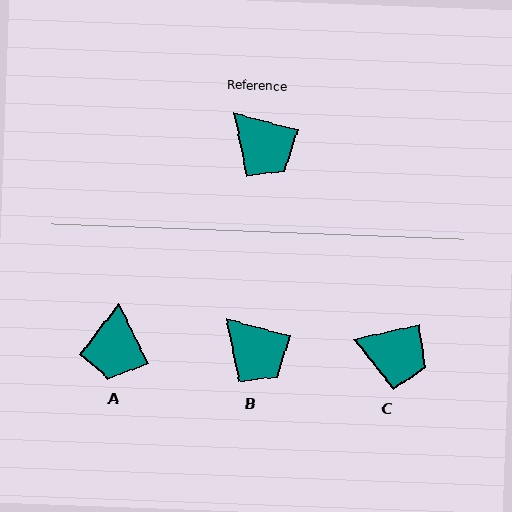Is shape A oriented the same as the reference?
No, it is off by about 50 degrees.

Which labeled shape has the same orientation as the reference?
B.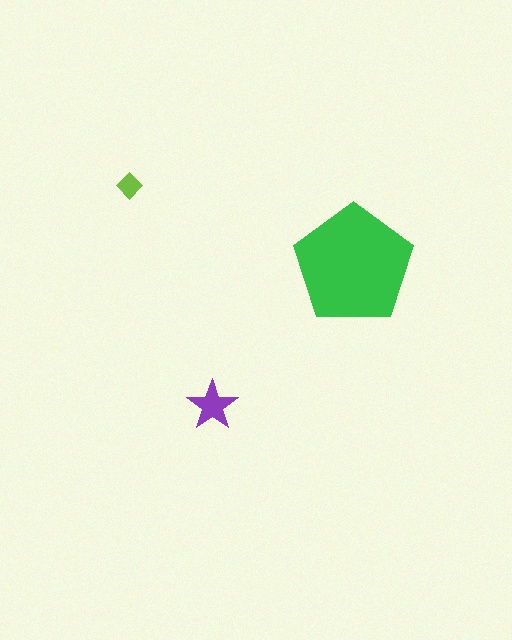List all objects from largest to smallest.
The green pentagon, the purple star, the lime diamond.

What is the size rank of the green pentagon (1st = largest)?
1st.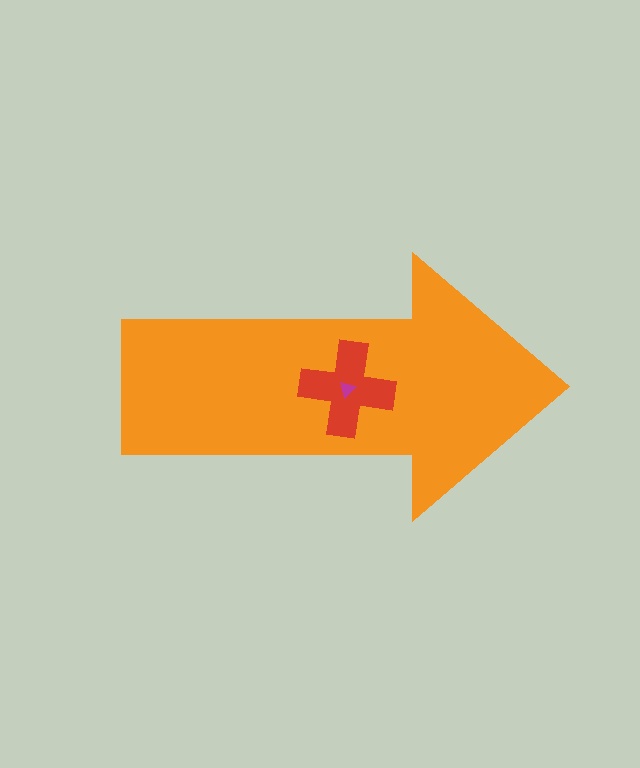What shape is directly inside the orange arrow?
The red cross.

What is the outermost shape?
The orange arrow.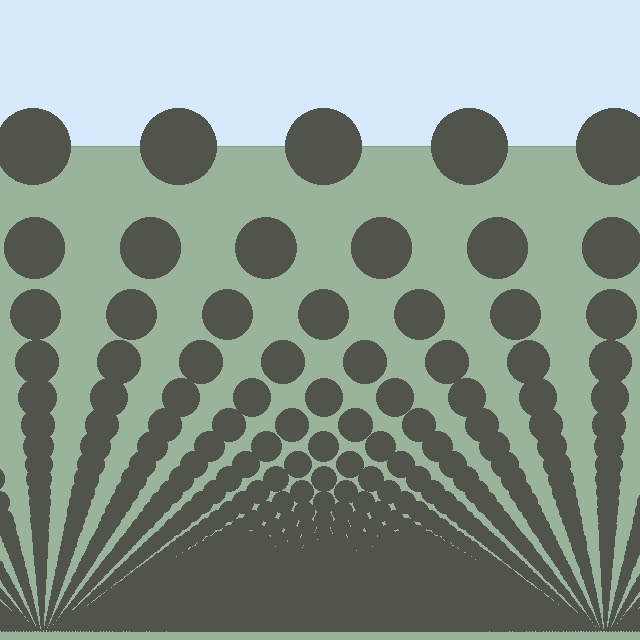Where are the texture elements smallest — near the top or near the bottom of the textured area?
Near the bottom.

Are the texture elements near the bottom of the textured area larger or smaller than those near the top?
Smaller. The gradient is inverted — elements near the bottom are smaller and denser.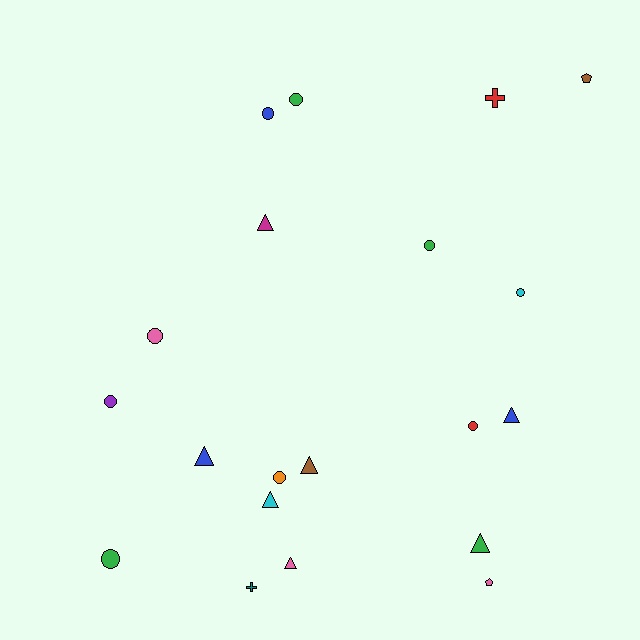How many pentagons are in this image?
There are 2 pentagons.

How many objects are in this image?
There are 20 objects.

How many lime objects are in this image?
There are no lime objects.